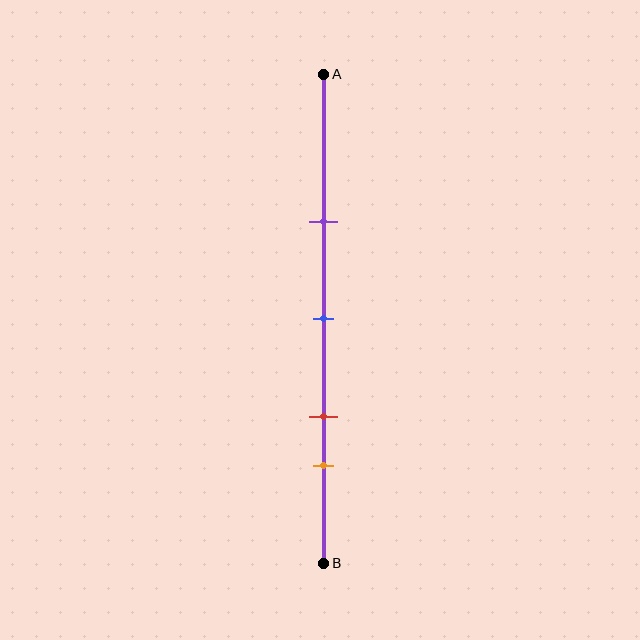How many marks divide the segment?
There are 4 marks dividing the segment.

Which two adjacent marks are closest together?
The red and orange marks are the closest adjacent pair.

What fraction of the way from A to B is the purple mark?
The purple mark is approximately 30% (0.3) of the way from A to B.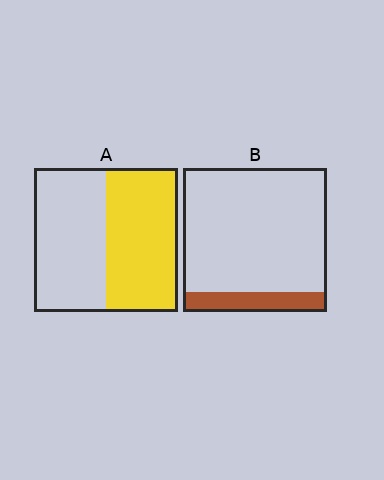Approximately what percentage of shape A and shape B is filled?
A is approximately 50% and B is approximately 15%.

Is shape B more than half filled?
No.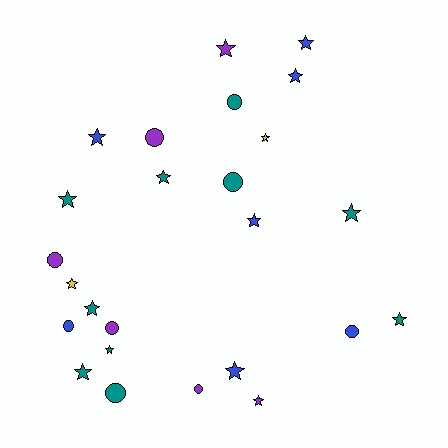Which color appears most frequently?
Teal, with 10 objects.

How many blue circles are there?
There are 2 blue circles.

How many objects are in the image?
There are 25 objects.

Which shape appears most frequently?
Star, with 16 objects.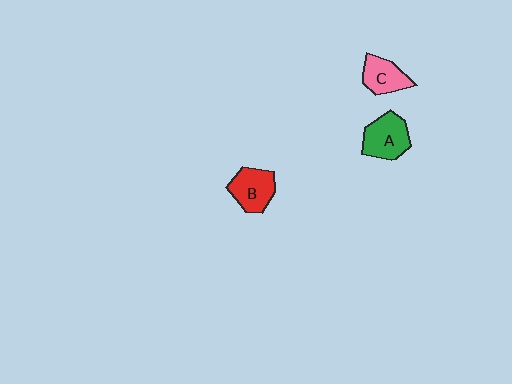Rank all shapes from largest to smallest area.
From largest to smallest: A (green), B (red), C (pink).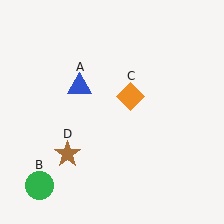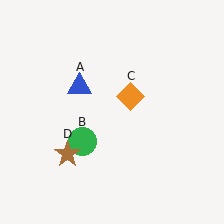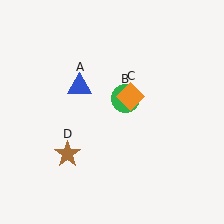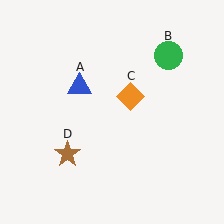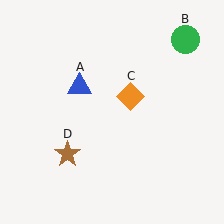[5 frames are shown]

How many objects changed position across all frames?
1 object changed position: green circle (object B).